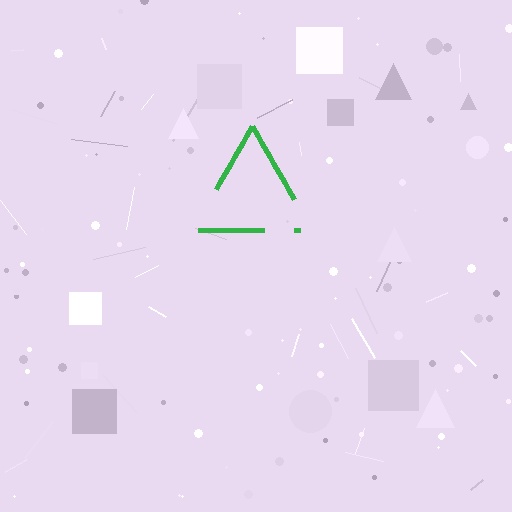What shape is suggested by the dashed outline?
The dashed outline suggests a triangle.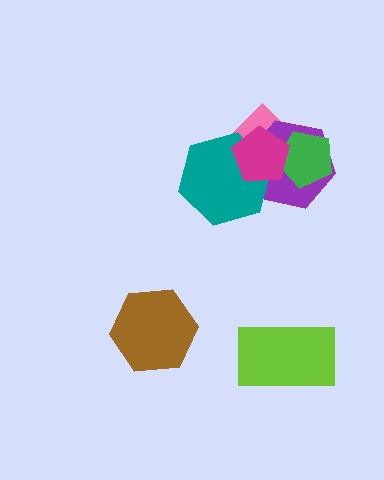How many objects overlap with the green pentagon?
3 objects overlap with the green pentagon.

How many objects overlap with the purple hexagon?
4 objects overlap with the purple hexagon.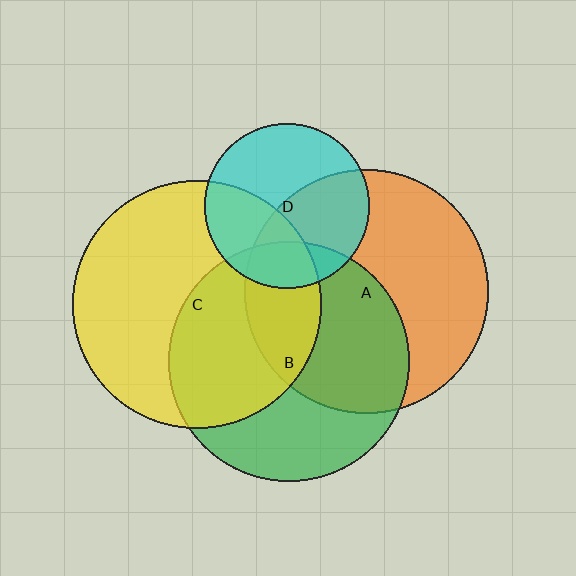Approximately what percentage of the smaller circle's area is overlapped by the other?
Approximately 35%.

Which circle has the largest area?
Circle C (yellow).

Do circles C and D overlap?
Yes.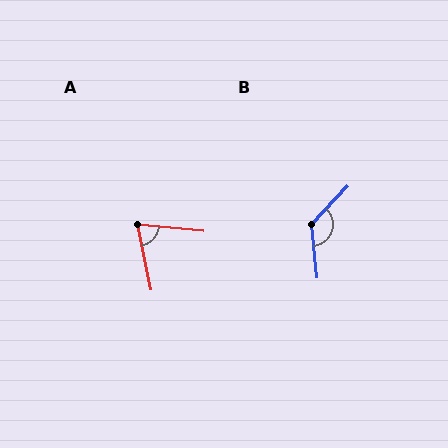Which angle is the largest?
B, at approximately 131 degrees.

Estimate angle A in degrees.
Approximately 73 degrees.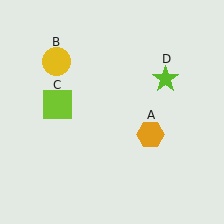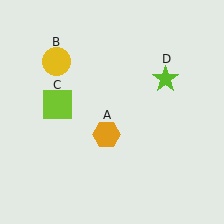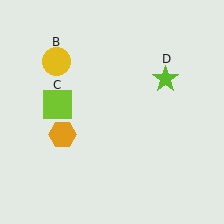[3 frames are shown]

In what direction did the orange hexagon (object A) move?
The orange hexagon (object A) moved left.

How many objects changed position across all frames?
1 object changed position: orange hexagon (object A).